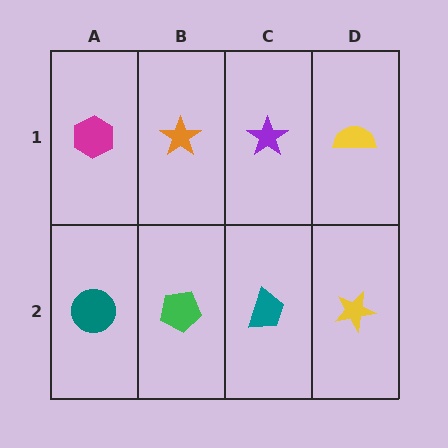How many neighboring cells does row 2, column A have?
2.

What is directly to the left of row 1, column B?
A magenta hexagon.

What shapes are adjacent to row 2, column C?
A purple star (row 1, column C), a green pentagon (row 2, column B), a yellow star (row 2, column D).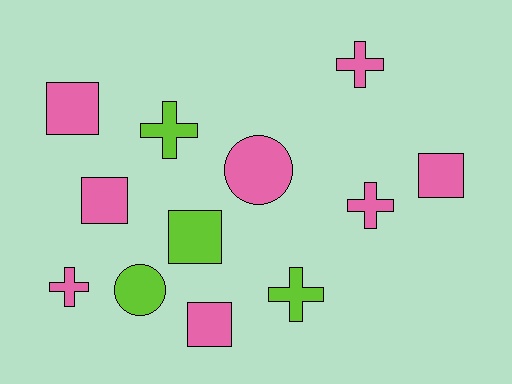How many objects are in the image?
There are 12 objects.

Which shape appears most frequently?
Square, with 5 objects.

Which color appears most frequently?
Pink, with 8 objects.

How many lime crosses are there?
There are 2 lime crosses.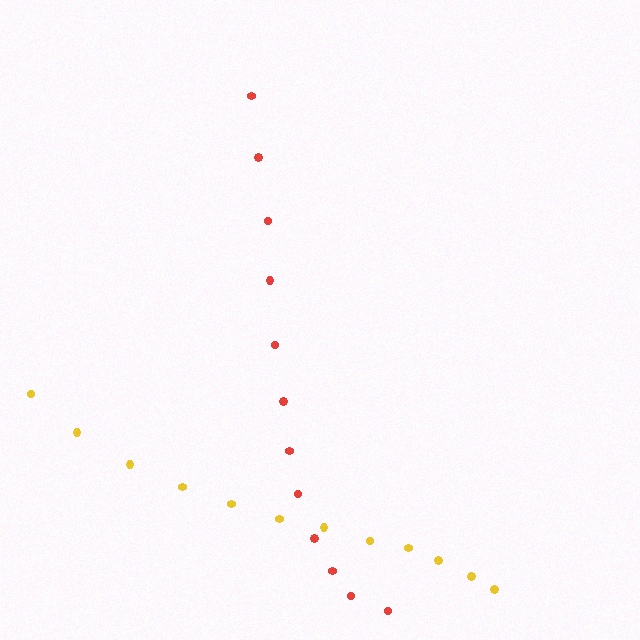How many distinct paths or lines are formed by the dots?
There are 2 distinct paths.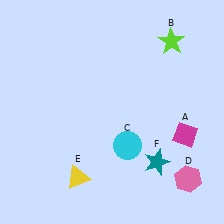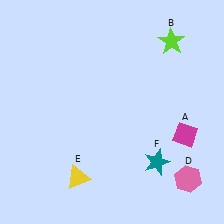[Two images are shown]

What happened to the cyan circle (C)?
The cyan circle (C) was removed in Image 2. It was in the bottom-right area of Image 1.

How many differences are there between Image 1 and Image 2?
There is 1 difference between the two images.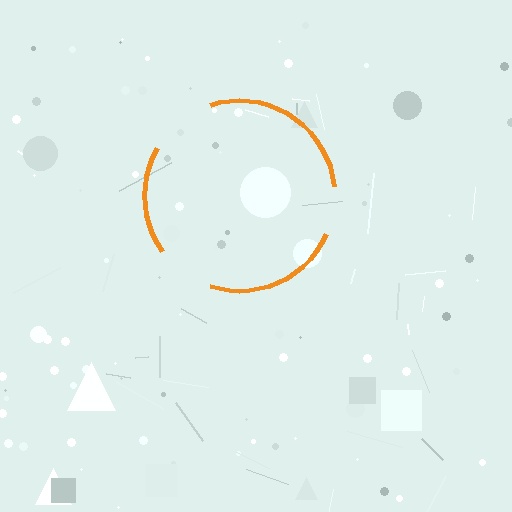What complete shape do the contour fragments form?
The contour fragments form a circle.